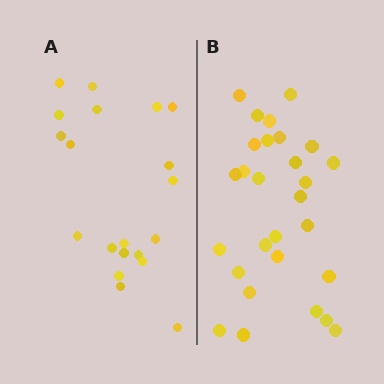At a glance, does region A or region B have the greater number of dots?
Region B (the right region) has more dots.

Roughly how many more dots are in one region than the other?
Region B has roughly 8 or so more dots than region A.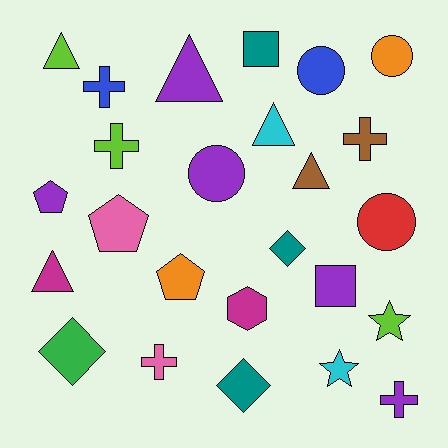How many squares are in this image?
There are 2 squares.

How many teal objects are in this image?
There are 3 teal objects.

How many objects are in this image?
There are 25 objects.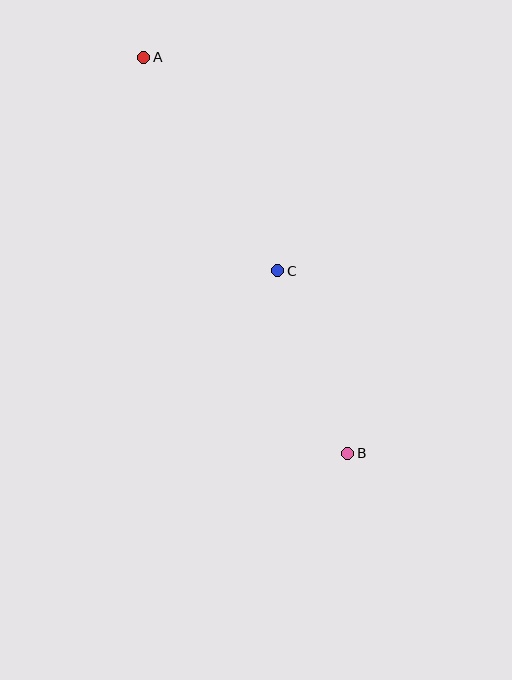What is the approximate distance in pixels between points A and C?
The distance between A and C is approximately 252 pixels.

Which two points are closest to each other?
Points B and C are closest to each other.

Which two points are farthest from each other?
Points A and B are farthest from each other.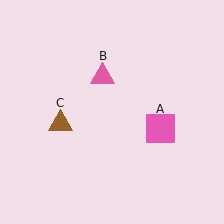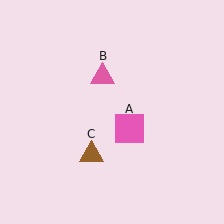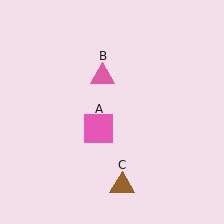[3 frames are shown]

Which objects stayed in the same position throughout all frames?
Pink triangle (object B) remained stationary.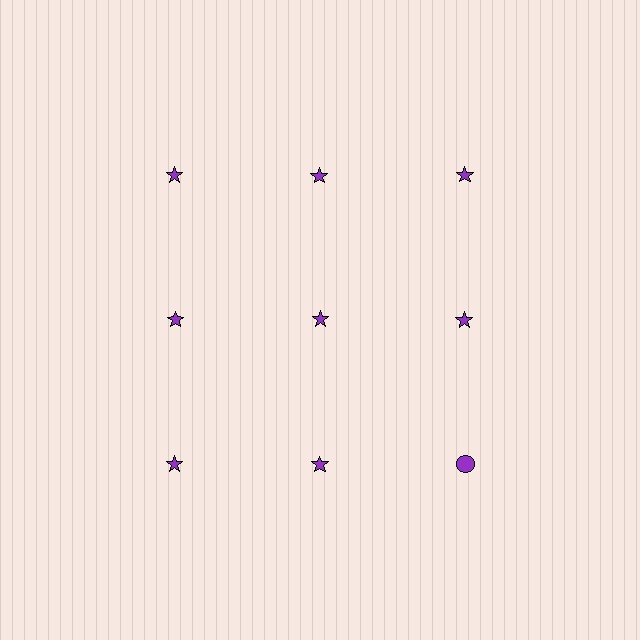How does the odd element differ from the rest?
It has a different shape: circle instead of star.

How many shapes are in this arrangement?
There are 9 shapes arranged in a grid pattern.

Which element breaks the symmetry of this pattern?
The purple circle in the third row, center column breaks the symmetry. All other shapes are purple stars.